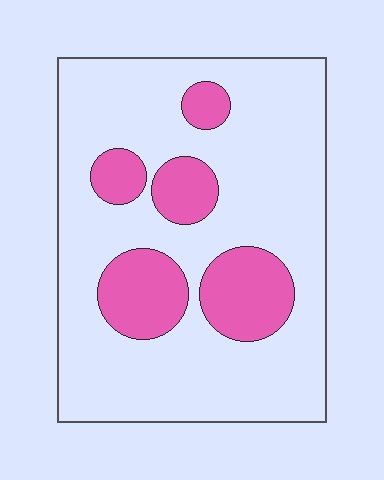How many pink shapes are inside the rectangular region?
5.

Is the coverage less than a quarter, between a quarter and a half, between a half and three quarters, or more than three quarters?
Less than a quarter.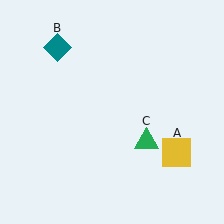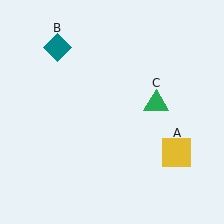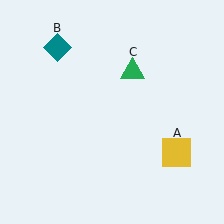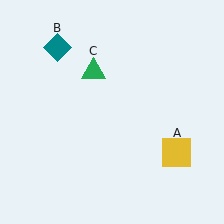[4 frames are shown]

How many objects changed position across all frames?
1 object changed position: green triangle (object C).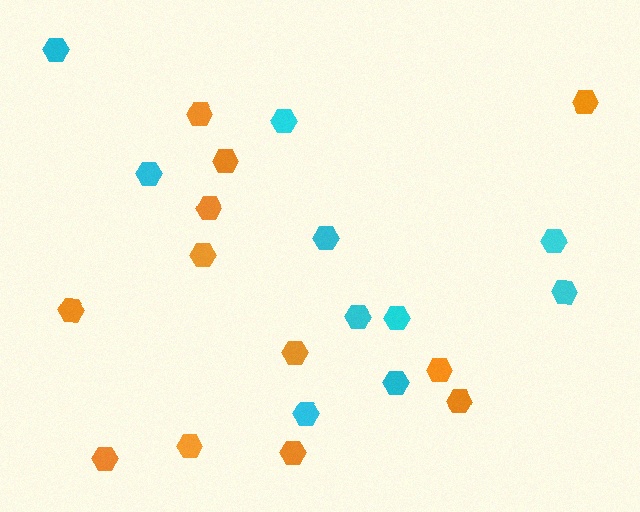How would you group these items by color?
There are 2 groups: one group of cyan hexagons (10) and one group of orange hexagons (12).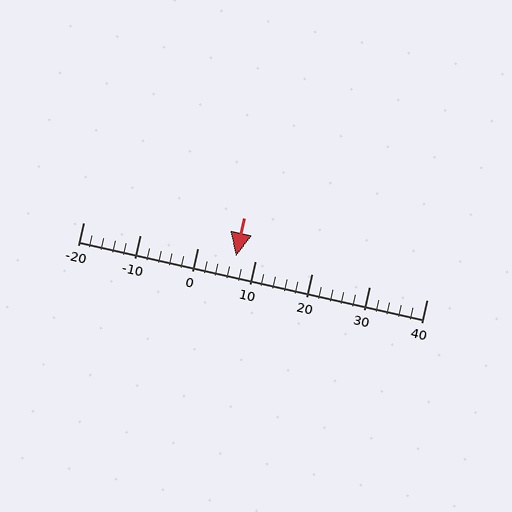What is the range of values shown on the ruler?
The ruler shows values from -20 to 40.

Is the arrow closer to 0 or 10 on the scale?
The arrow is closer to 10.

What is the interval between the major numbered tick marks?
The major tick marks are spaced 10 units apart.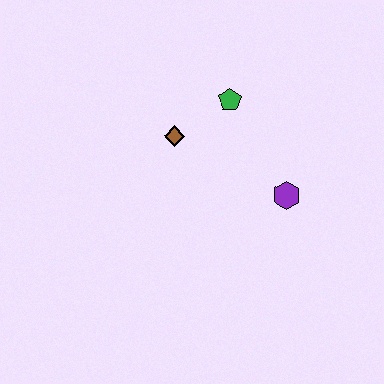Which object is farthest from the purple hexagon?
The brown diamond is farthest from the purple hexagon.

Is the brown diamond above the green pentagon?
No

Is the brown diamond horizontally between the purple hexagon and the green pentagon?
No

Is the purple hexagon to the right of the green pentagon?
Yes